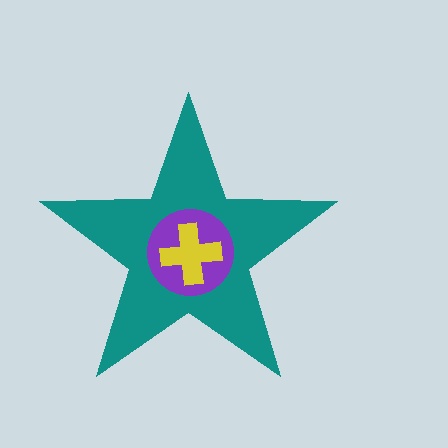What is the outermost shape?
The teal star.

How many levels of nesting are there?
3.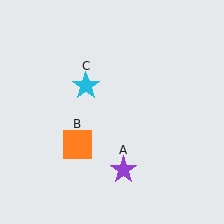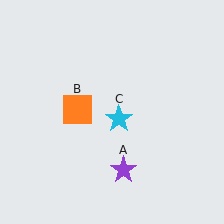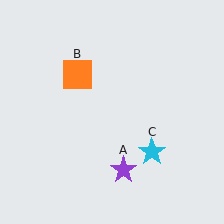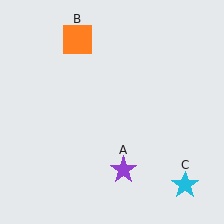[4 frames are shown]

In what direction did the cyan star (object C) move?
The cyan star (object C) moved down and to the right.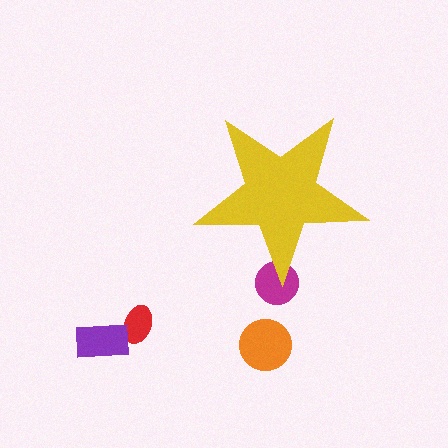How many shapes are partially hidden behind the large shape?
1 shape is partially hidden.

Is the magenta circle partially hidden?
Yes, the magenta circle is partially hidden behind the yellow star.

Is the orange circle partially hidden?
No, the orange circle is fully visible.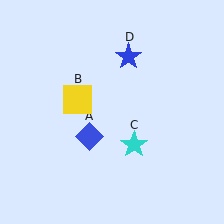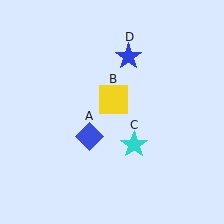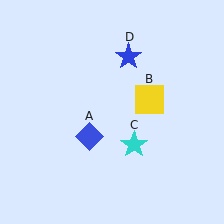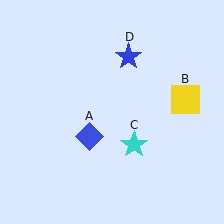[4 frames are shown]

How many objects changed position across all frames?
1 object changed position: yellow square (object B).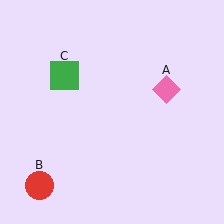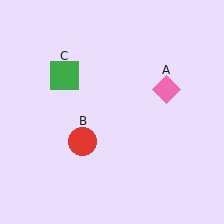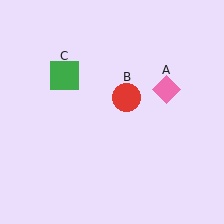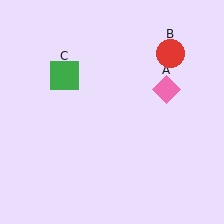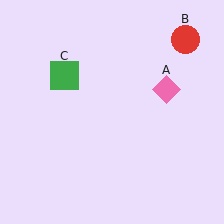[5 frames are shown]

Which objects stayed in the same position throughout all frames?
Pink diamond (object A) and green square (object C) remained stationary.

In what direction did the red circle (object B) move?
The red circle (object B) moved up and to the right.